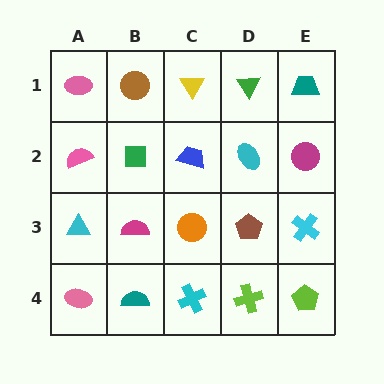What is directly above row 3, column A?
A pink semicircle.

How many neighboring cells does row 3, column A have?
3.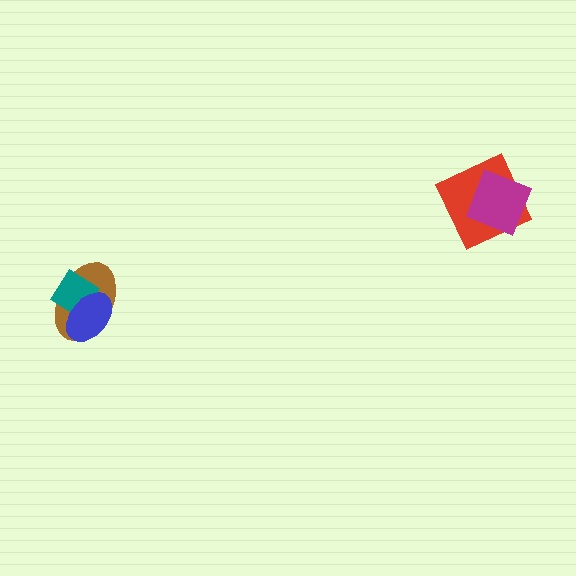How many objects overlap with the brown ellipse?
2 objects overlap with the brown ellipse.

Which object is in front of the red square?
The magenta square is in front of the red square.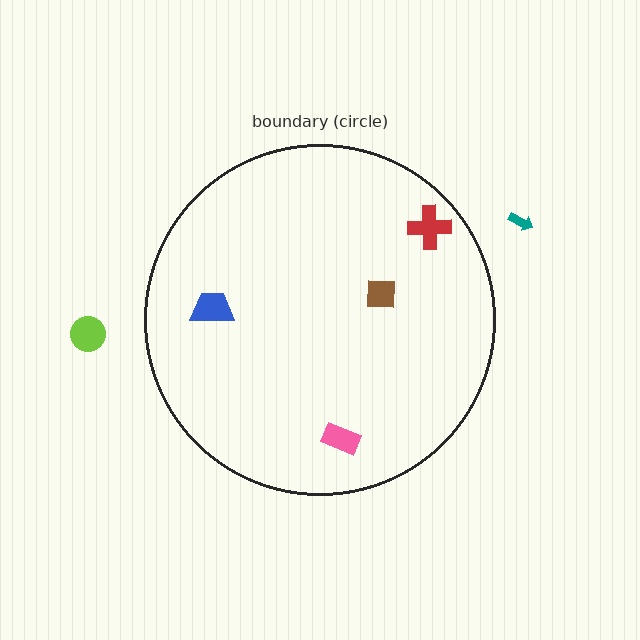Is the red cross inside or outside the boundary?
Inside.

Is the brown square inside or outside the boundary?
Inside.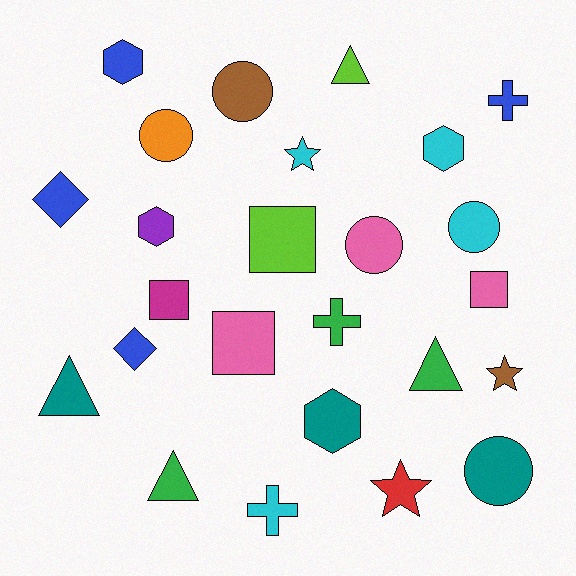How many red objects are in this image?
There is 1 red object.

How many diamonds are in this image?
There are 2 diamonds.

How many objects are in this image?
There are 25 objects.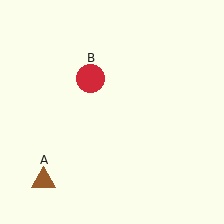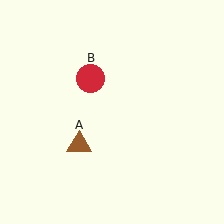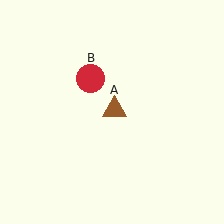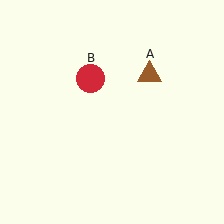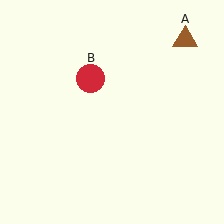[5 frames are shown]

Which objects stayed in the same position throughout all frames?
Red circle (object B) remained stationary.